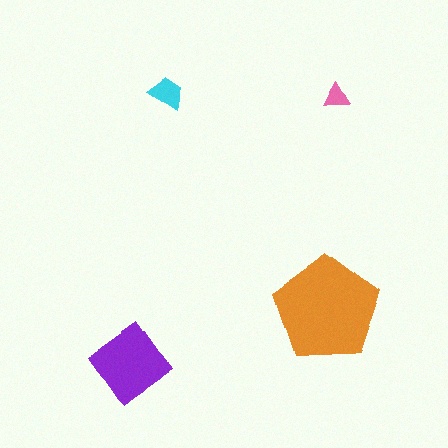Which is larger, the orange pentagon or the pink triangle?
The orange pentagon.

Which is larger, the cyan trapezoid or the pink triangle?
The cyan trapezoid.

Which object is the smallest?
The pink triangle.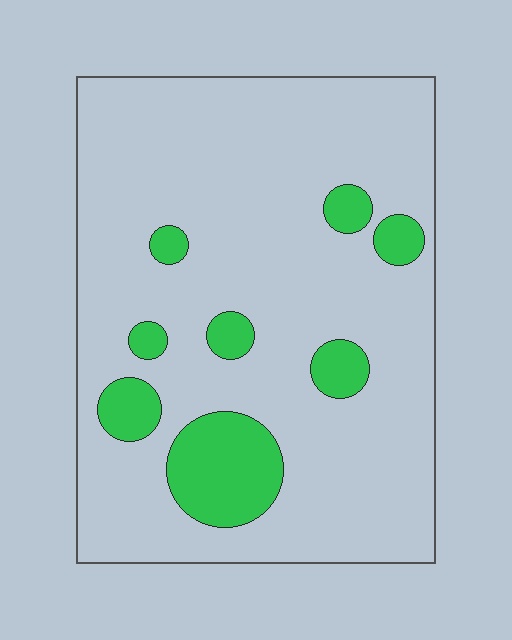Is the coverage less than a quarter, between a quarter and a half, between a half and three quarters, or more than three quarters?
Less than a quarter.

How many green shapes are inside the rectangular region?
8.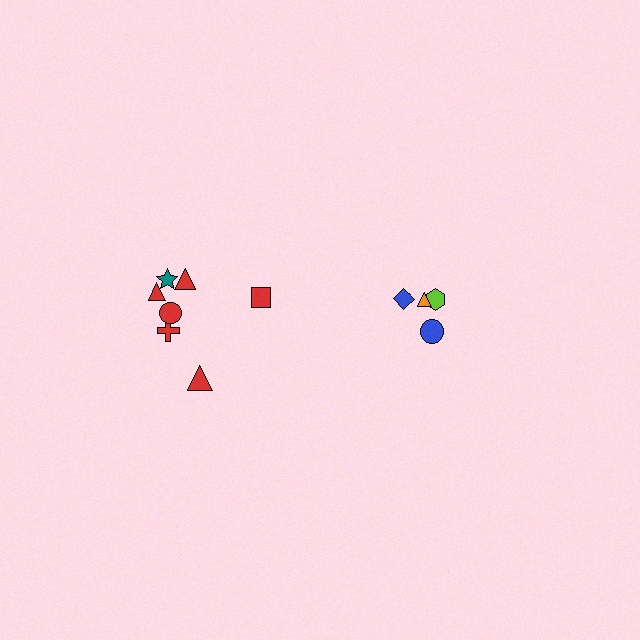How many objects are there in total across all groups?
There are 11 objects.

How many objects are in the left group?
There are 7 objects.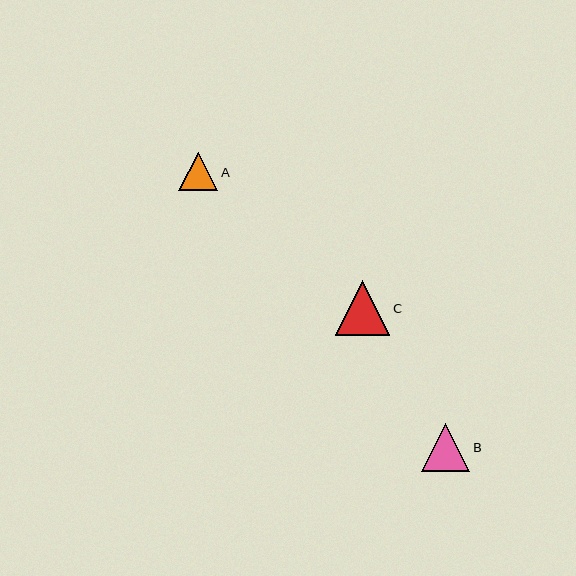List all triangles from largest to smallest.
From largest to smallest: C, B, A.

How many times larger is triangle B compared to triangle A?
Triangle B is approximately 1.2 times the size of triangle A.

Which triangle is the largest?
Triangle C is the largest with a size of approximately 55 pixels.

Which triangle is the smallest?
Triangle A is the smallest with a size of approximately 39 pixels.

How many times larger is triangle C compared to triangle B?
Triangle C is approximately 1.1 times the size of triangle B.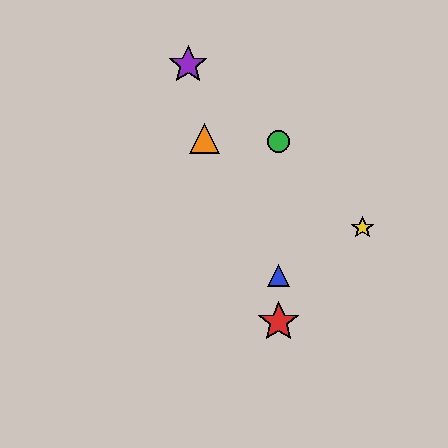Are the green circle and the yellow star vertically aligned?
No, the green circle is at x≈279 and the yellow star is at x≈362.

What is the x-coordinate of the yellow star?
The yellow star is at x≈362.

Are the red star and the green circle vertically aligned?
Yes, both are at x≈279.